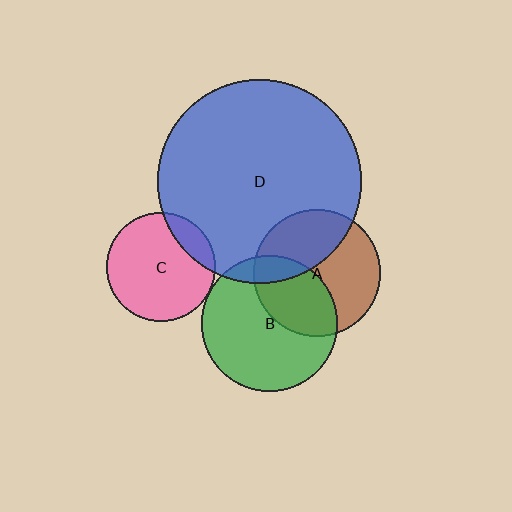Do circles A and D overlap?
Yes.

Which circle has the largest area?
Circle D (blue).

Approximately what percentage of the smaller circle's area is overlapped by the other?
Approximately 40%.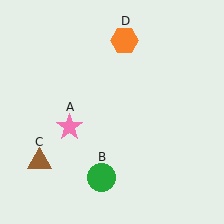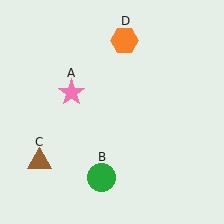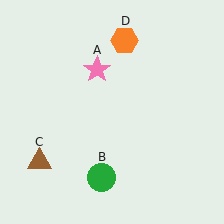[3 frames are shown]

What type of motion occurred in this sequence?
The pink star (object A) rotated clockwise around the center of the scene.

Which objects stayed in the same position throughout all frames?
Green circle (object B) and brown triangle (object C) and orange hexagon (object D) remained stationary.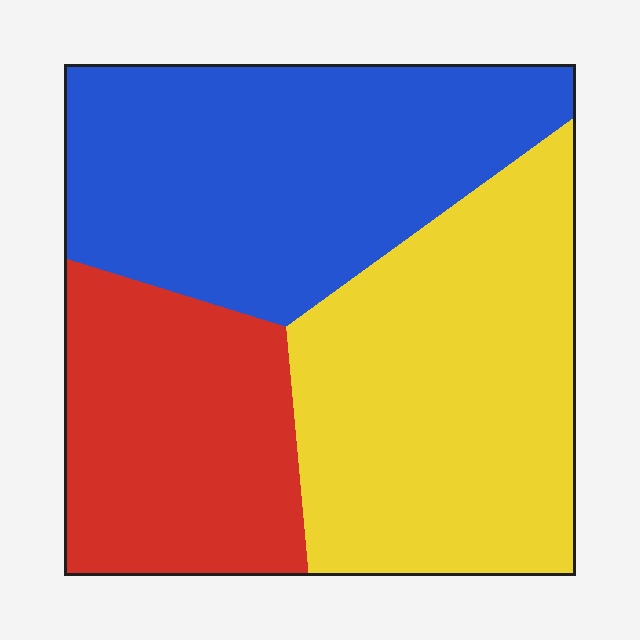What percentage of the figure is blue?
Blue covers around 35% of the figure.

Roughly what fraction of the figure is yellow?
Yellow takes up about three eighths (3/8) of the figure.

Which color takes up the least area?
Red, at roughly 25%.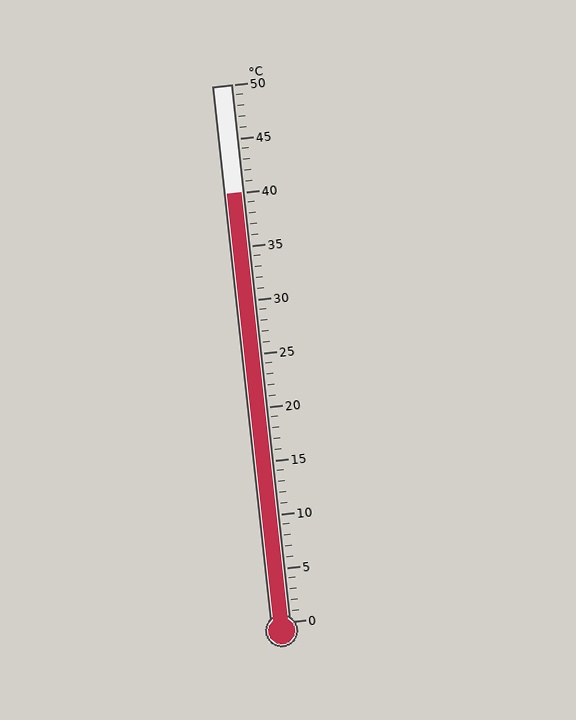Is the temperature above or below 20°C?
The temperature is above 20°C.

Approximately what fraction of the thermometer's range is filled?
The thermometer is filled to approximately 80% of its range.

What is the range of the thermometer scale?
The thermometer scale ranges from 0°C to 50°C.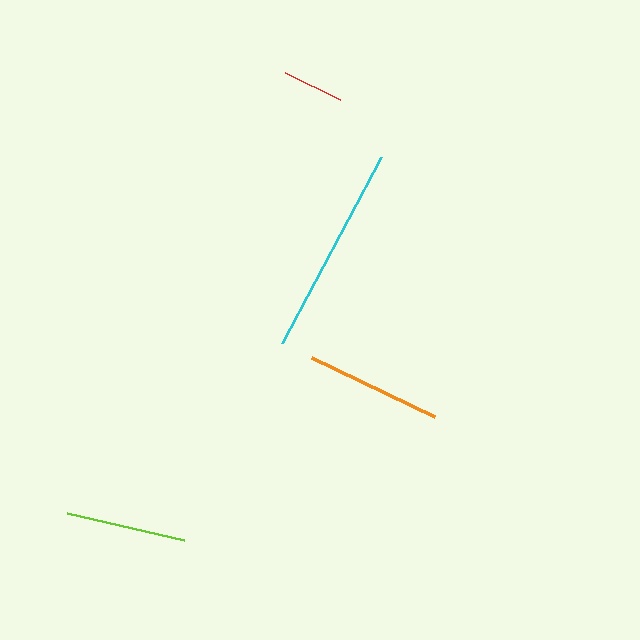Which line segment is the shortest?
The red line is the shortest at approximately 61 pixels.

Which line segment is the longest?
The cyan line is the longest at approximately 210 pixels.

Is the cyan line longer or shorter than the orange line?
The cyan line is longer than the orange line.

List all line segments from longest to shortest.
From longest to shortest: cyan, orange, lime, red.